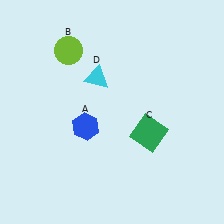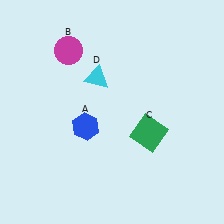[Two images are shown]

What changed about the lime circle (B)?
In Image 1, B is lime. In Image 2, it changed to magenta.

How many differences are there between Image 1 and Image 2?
There is 1 difference between the two images.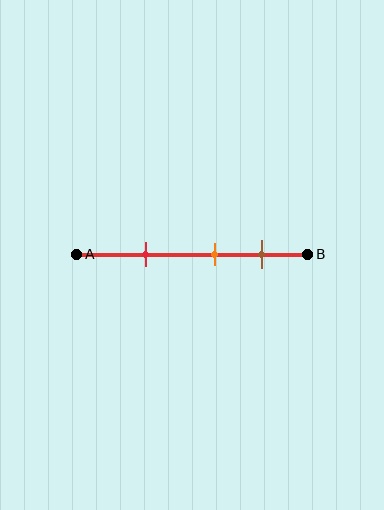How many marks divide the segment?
There are 3 marks dividing the segment.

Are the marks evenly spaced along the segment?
Yes, the marks are approximately evenly spaced.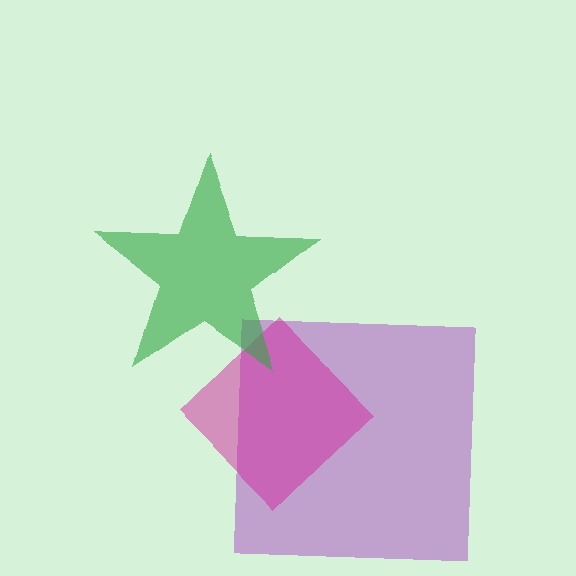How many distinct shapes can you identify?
There are 3 distinct shapes: a purple square, a magenta diamond, a green star.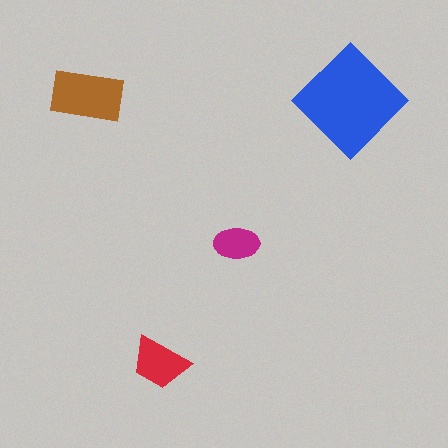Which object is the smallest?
The magenta ellipse.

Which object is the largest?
The blue diamond.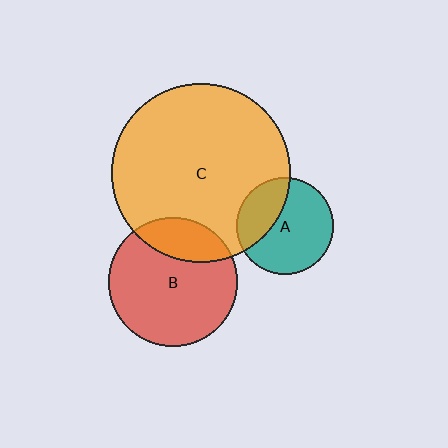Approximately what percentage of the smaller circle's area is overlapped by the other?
Approximately 25%.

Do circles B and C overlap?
Yes.